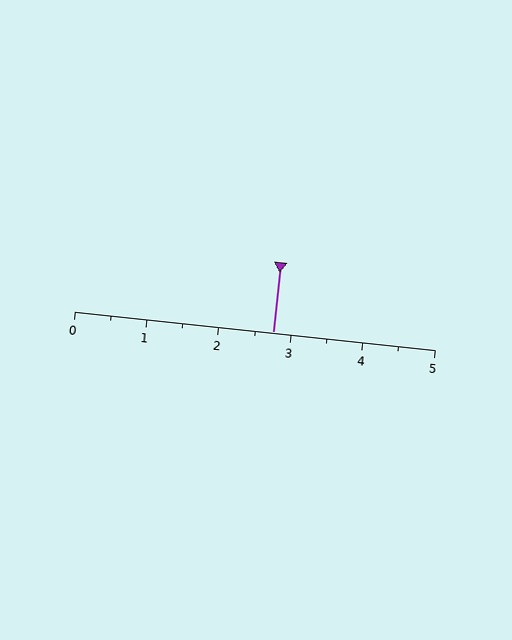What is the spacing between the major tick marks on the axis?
The major ticks are spaced 1 apart.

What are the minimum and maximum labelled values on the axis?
The axis runs from 0 to 5.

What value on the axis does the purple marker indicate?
The marker indicates approximately 2.8.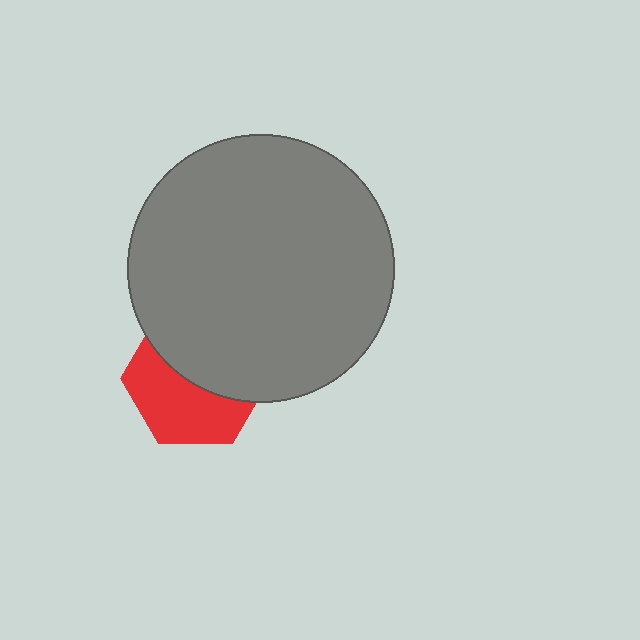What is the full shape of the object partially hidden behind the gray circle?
The partially hidden object is a red hexagon.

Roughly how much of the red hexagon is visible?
About half of it is visible (roughly 49%).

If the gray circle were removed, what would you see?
You would see the complete red hexagon.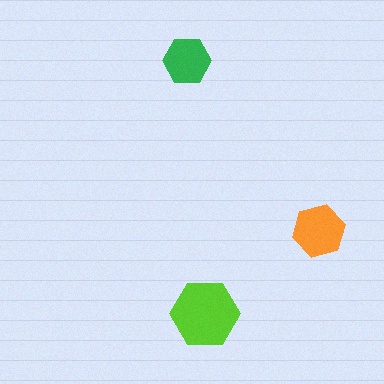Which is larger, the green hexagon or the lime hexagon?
The lime one.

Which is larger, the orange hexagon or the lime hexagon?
The lime one.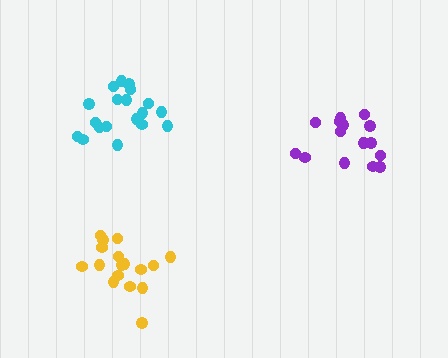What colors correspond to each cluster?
The clusters are colored: purple, cyan, yellow.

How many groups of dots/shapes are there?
There are 3 groups.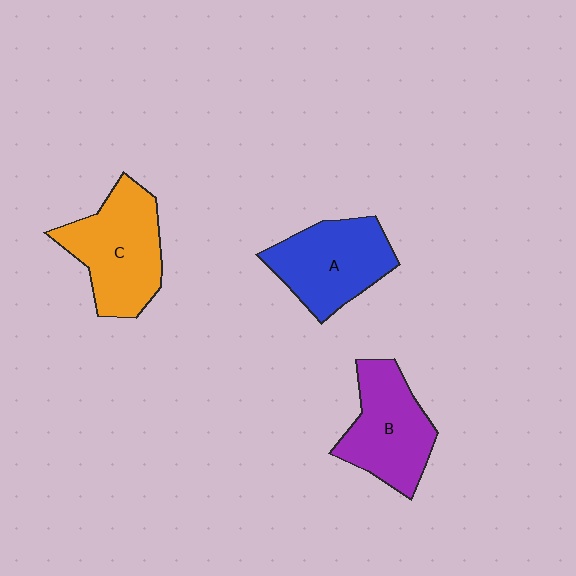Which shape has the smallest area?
Shape B (purple).